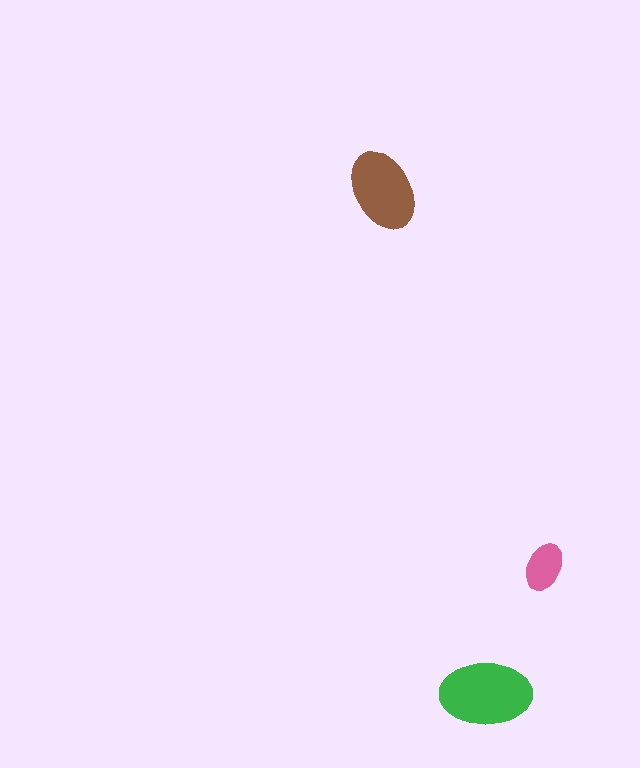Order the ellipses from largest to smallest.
the green one, the brown one, the pink one.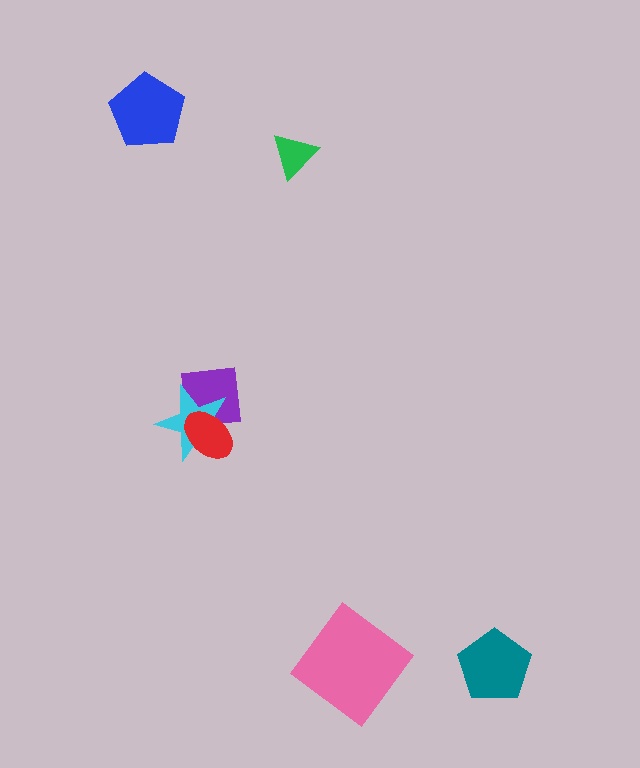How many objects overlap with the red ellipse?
2 objects overlap with the red ellipse.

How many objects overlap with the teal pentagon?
0 objects overlap with the teal pentagon.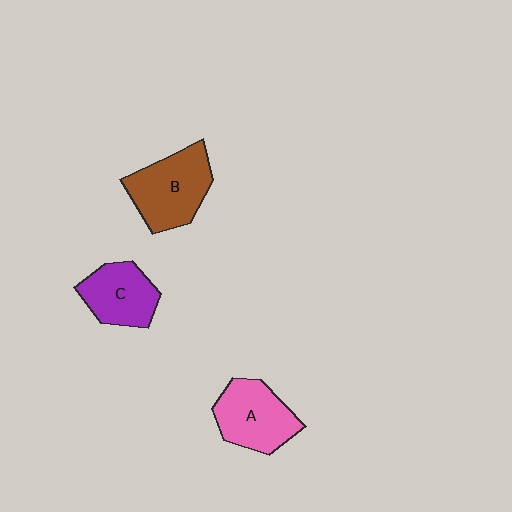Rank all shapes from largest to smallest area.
From largest to smallest: B (brown), A (pink), C (purple).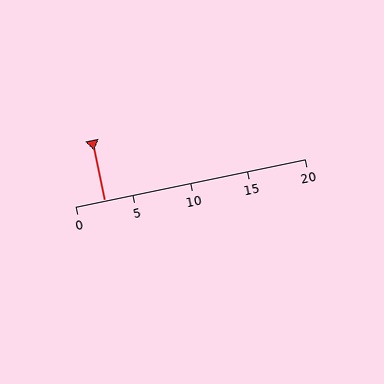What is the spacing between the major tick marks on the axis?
The major ticks are spaced 5 apart.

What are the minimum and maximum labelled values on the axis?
The axis runs from 0 to 20.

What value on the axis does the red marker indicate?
The marker indicates approximately 2.5.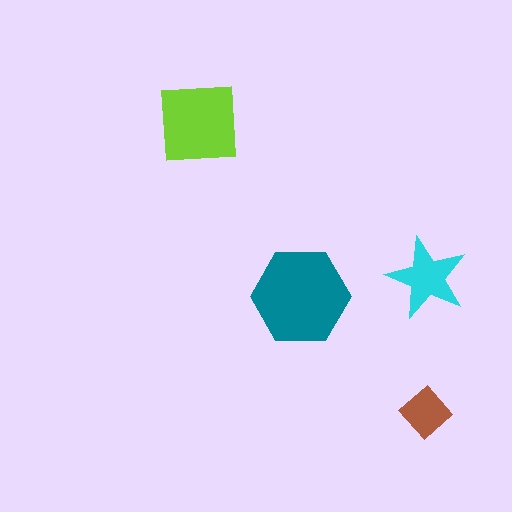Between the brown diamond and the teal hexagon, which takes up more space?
The teal hexagon.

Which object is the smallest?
The brown diamond.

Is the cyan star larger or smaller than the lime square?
Smaller.